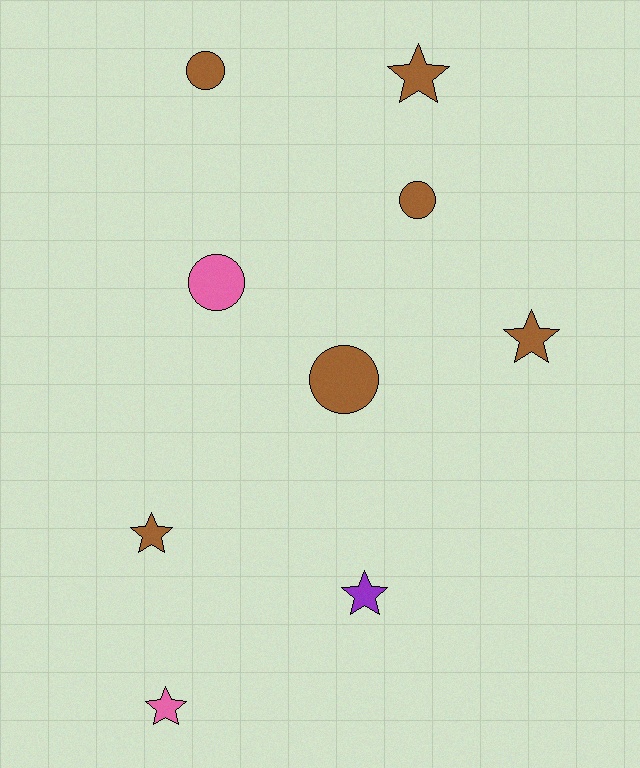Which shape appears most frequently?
Star, with 5 objects.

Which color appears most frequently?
Brown, with 6 objects.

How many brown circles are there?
There are 3 brown circles.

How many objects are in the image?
There are 9 objects.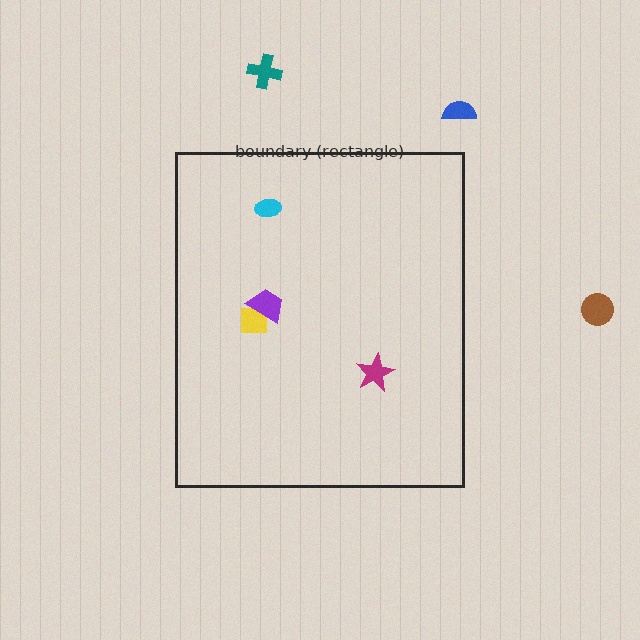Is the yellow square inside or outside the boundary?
Inside.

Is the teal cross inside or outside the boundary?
Outside.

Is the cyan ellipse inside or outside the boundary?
Inside.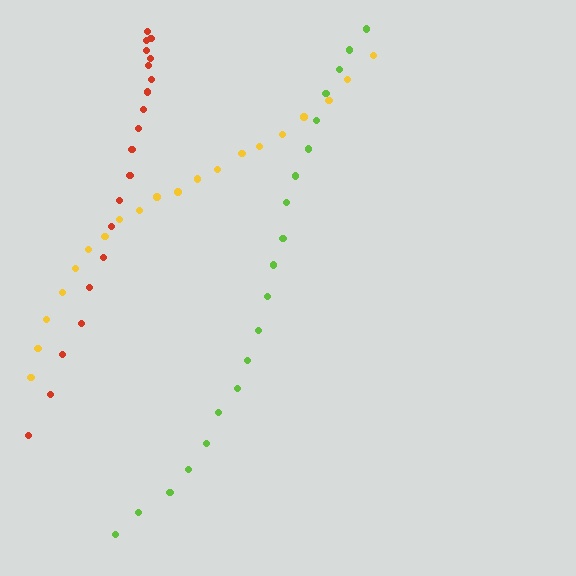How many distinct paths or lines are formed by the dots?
There are 3 distinct paths.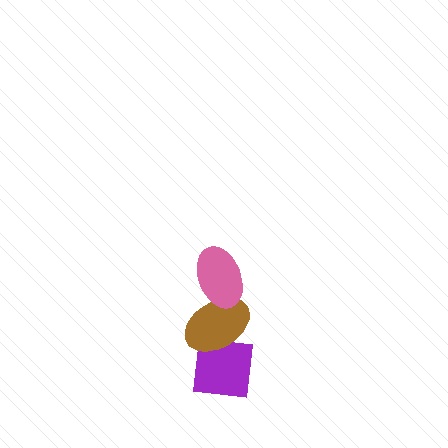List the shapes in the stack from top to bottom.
From top to bottom: the pink ellipse, the brown ellipse, the purple square.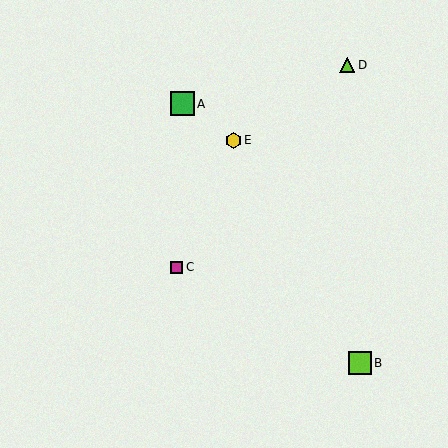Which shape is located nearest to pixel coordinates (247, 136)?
The yellow hexagon (labeled E) at (233, 140) is nearest to that location.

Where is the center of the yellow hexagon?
The center of the yellow hexagon is at (233, 140).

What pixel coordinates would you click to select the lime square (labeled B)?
Click at (360, 363) to select the lime square B.